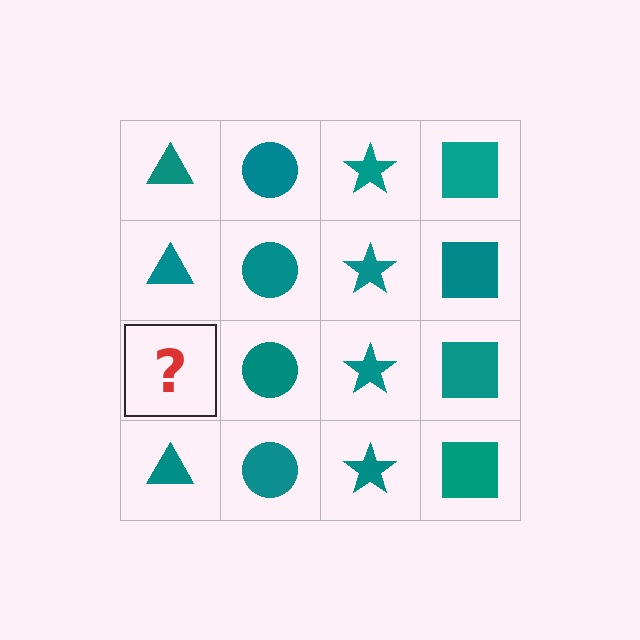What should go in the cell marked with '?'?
The missing cell should contain a teal triangle.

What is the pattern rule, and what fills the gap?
The rule is that each column has a consistent shape. The gap should be filled with a teal triangle.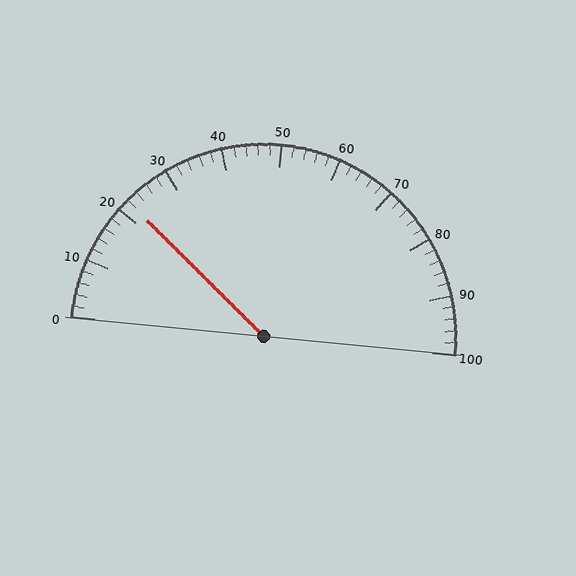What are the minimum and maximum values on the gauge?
The gauge ranges from 0 to 100.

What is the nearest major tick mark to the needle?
The nearest major tick mark is 20.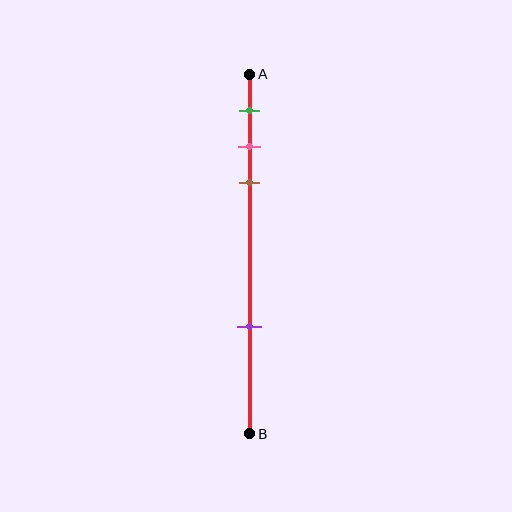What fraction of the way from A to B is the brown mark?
The brown mark is approximately 30% (0.3) of the way from A to B.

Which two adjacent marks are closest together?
The pink and brown marks are the closest adjacent pair.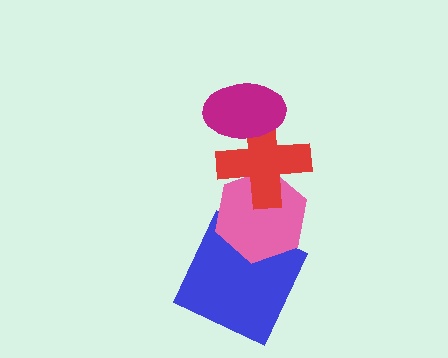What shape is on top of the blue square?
The pink hexagon is on top of the blue square.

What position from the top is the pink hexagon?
The pink hexagon is 3rd from the top.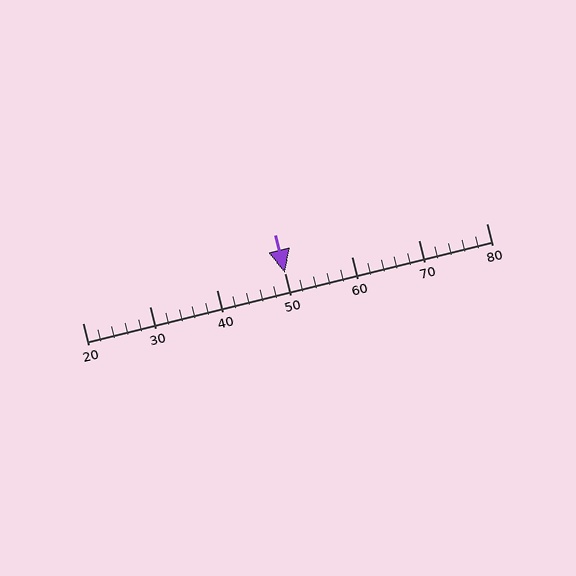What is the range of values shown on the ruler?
The ruler shows values from 20 to 80.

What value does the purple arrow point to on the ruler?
The purple arrow points to approximately 50.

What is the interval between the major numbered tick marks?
The major tick marks are spaced 10 units apart.